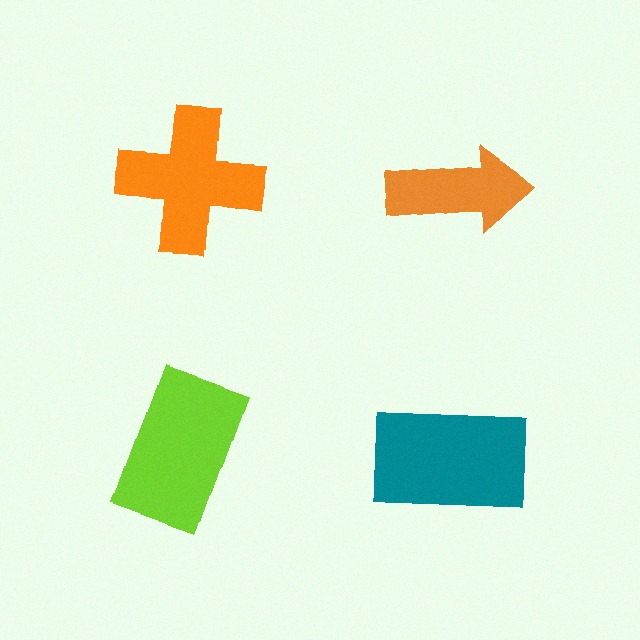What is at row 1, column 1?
An orange cross.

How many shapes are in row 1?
2 shapes.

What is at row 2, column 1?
A lime rectangle.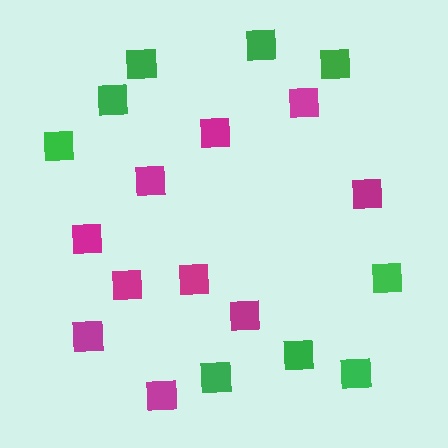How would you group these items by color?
There are 2 groups: one group of magenta squares (10) and one group of green squares (9).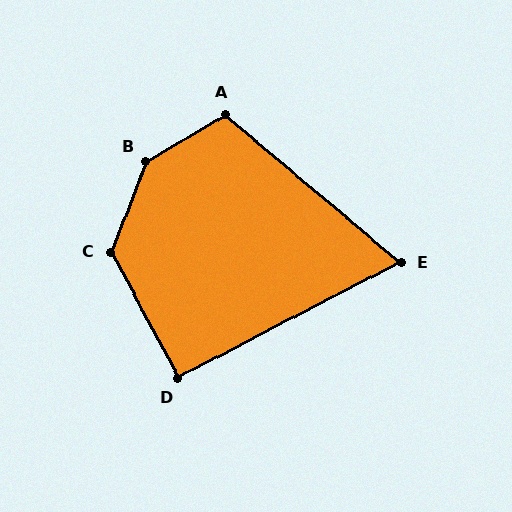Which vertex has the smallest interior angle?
E, at approximately 68 degrees.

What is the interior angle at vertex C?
Approximately 131 degrees (obtuse).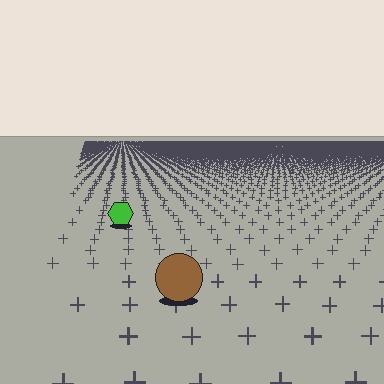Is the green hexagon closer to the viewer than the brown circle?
No. The brown circle is closer — you can tell from the texture gradient: the ground texture is coarser near it.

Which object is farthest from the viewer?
The green hexagon is farthest from the viewer. It appears smaller and the ground texture around it is denser.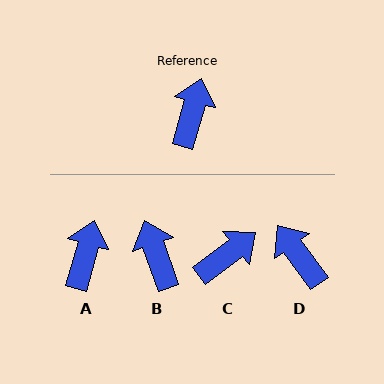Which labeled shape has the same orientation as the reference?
A.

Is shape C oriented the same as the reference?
No, it is off by about 37 degrees.